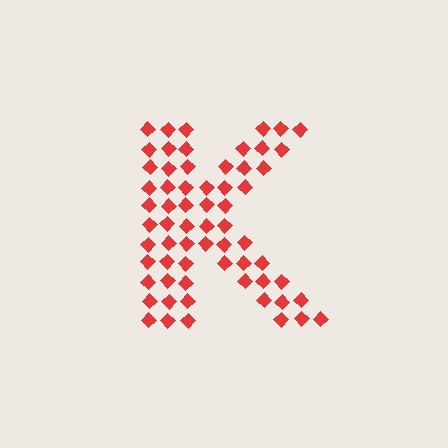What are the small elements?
The small elements are diamonds.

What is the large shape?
The large shape is the letter K.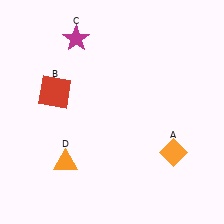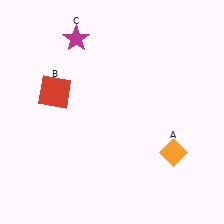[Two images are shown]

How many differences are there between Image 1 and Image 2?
There is 1 difference between the two images.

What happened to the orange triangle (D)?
The orange triangle (D) was removed in Image 2. It was in the bottom-left area of Image 1.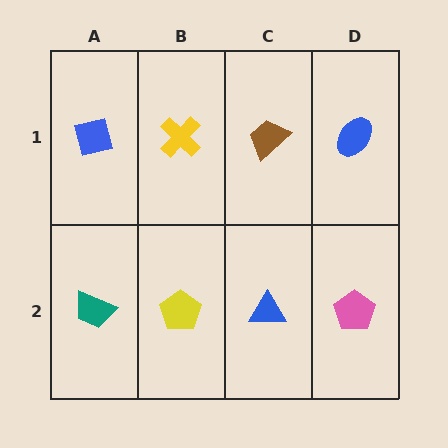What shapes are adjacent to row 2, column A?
A blue square (row 1, column A), a yellow pentagon (row 2, column B).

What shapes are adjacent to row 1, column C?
A blue triangle (row 2, column C), a yellow cross (row 1, column B), a blue ellipse (row 1, column D).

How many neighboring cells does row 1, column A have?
2.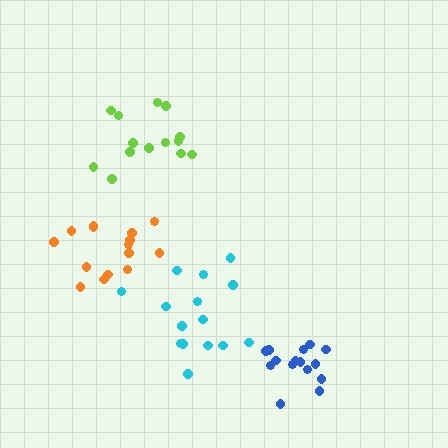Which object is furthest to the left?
The orange cluster is leftmost.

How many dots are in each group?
Group 1: 15 dots, Group 2: 15 dots, Group 3: 14 dots, Group 4: 15 dots (59 total).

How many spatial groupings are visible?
There are 4 spatial groupings.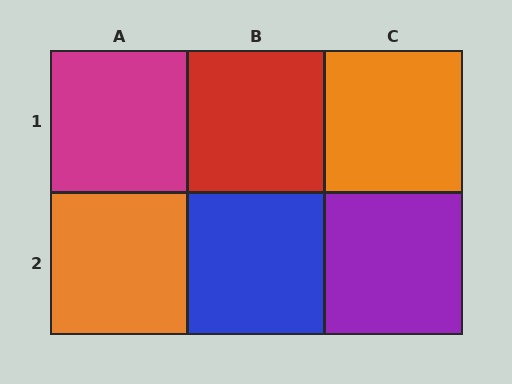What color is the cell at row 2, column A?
Orange.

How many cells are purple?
1 cell is purple.